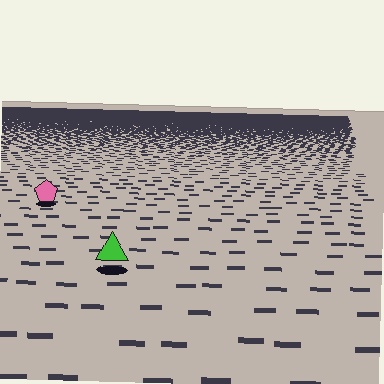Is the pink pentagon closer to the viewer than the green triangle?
No. The green triangle is closer — you can tell from the texture gradient: the ground texture is coarser near it.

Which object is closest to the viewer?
The green triangle is closest. The texture marks near it are larger and more spread out.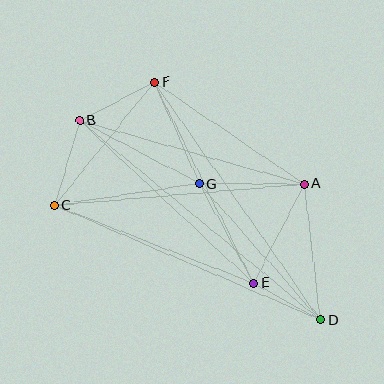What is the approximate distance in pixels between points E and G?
The distance between E and G is approximately 114 pixels.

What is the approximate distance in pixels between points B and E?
The distance between B and E is approximately 238 pixels.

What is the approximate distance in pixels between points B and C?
The distance between B and C is approximately 88 pixels.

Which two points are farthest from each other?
Points B and D are farthest from each other.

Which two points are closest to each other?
Points D and E are closest to each other.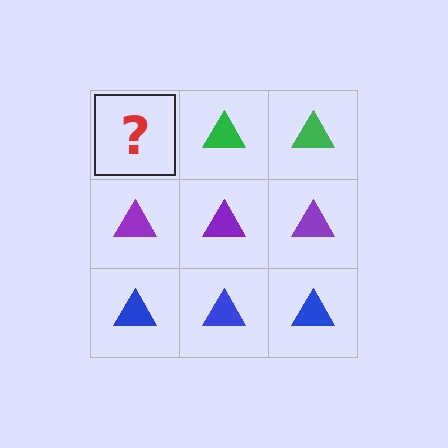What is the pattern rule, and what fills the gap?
The rule is that each row has a consistent color. The gap should be filled with a green triangle.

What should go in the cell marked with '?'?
The missing cell should contain a green triangle.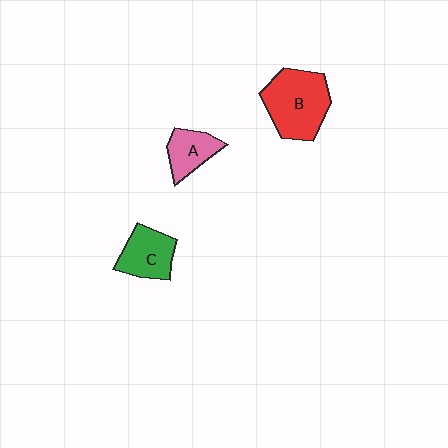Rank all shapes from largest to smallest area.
From largest to smallest: B (red), C (green), A (pink).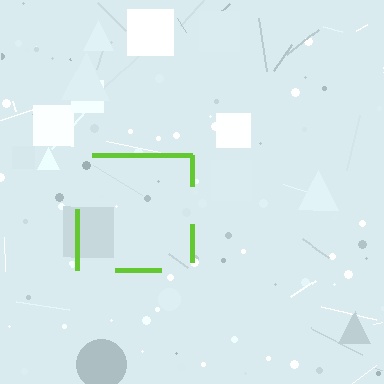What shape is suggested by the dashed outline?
The dashed outline suggests a square.